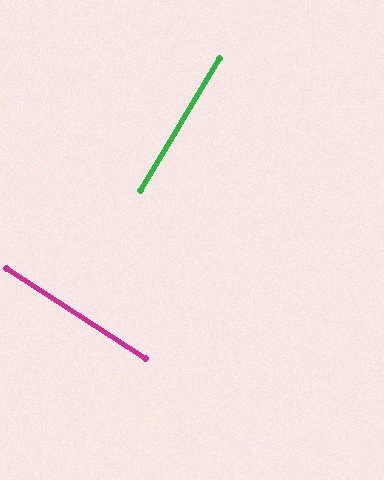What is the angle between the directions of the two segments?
Approximately 88 degrees.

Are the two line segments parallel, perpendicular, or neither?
Perpendicular — they meet at approximately 88°.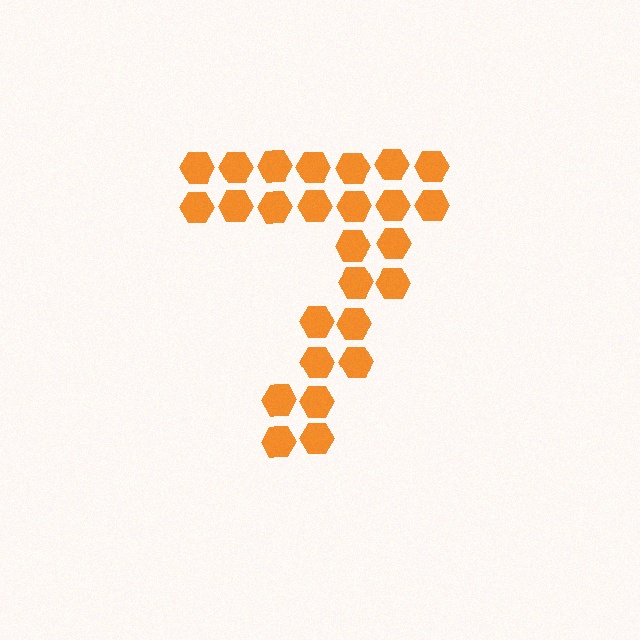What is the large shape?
The large shape is the digit 7.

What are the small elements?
The small elements are hexagons.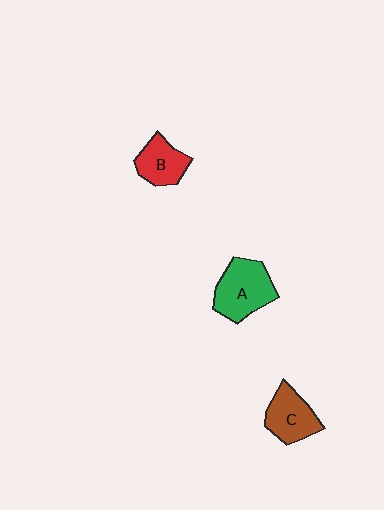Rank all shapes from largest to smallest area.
From largest to smallest: A (green), C (brown), B (red).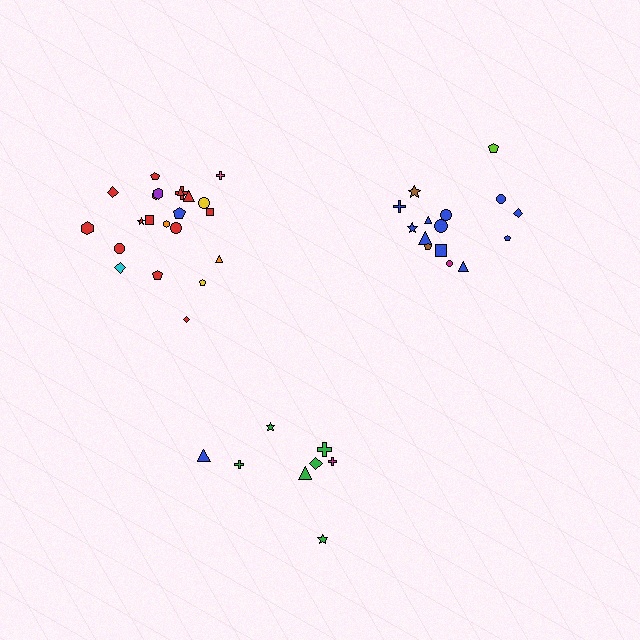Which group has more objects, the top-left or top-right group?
The top-left group.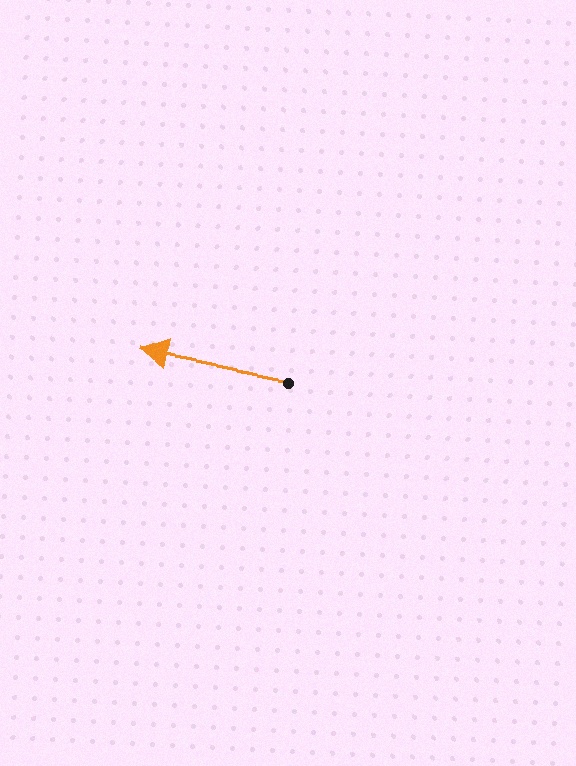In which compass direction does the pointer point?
West.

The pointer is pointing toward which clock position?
Roughly 9 o'clock.